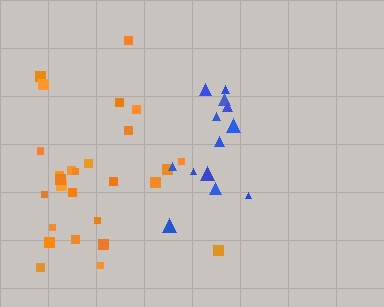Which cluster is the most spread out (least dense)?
Blue.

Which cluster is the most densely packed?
Orange.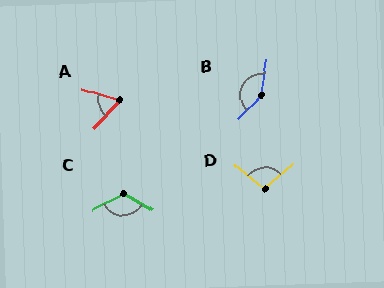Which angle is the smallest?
A, at approximately 64 degrees.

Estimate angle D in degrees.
Approximately 99 degrees.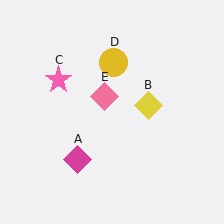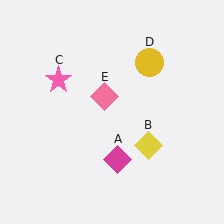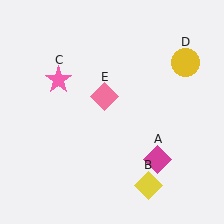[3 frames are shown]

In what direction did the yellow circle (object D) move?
The yellow circle (object D) moved right.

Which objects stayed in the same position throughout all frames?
Pink star (object C) and pink diamond (object E) remained stationary.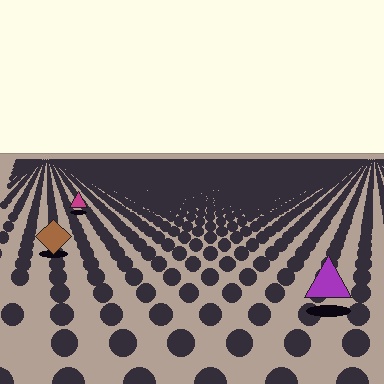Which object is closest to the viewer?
The purple triangle is closest. The texture marks near it are larger and more spread out.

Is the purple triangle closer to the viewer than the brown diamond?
Yes. The purple triangle is closer — you can tell from the texture gradient: the ground texture is coarser near it.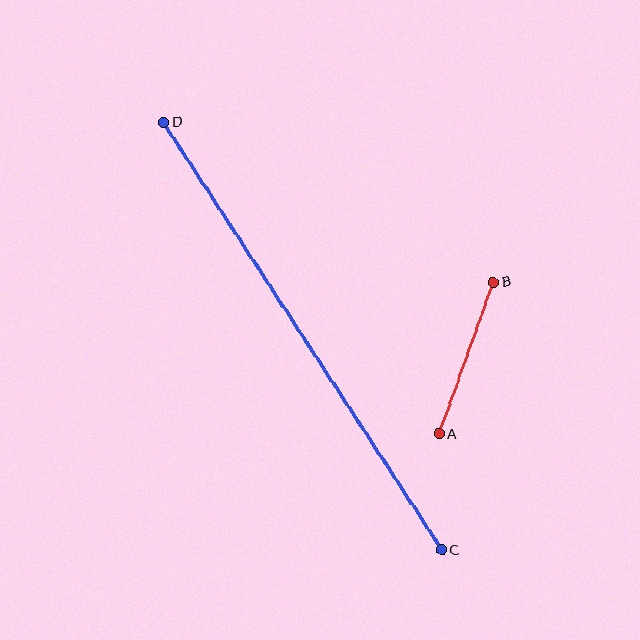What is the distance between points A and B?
The distance is approximately 161 pixels.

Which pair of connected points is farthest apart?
Points C and D are farthest apart.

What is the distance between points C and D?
The distance is approximately 510 pixels.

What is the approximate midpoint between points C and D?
The midpoint is at approximately (303, 336) pixels.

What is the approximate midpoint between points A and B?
The midpoint is at approximately (466, 358) pixels.